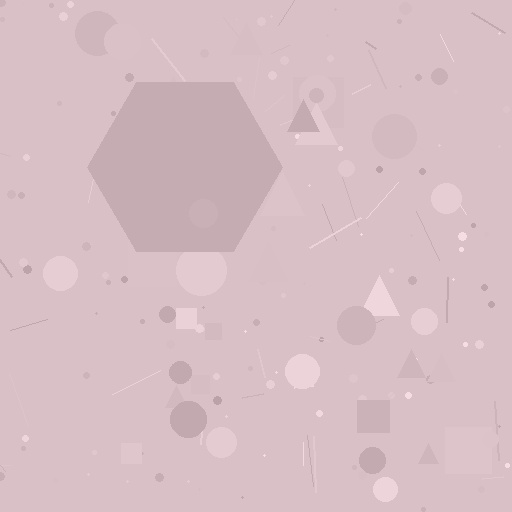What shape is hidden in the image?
A hexagon is hidden in the image.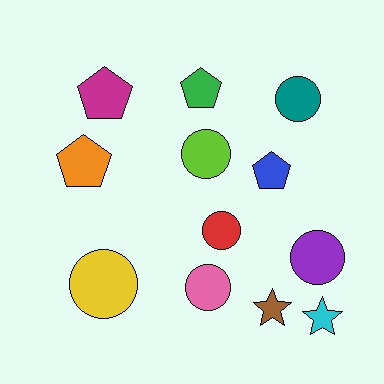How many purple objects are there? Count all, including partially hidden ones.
There is 1 purple object.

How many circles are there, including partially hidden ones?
There are 6 circles.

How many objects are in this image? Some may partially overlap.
There are 12 objects.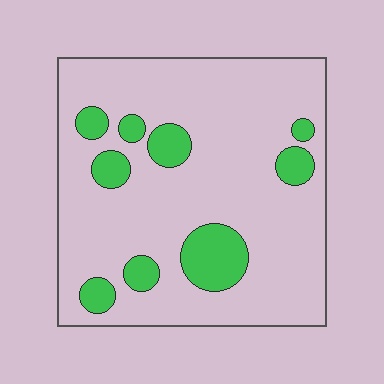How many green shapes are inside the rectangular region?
9.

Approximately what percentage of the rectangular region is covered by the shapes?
Approximately 15%.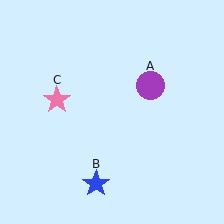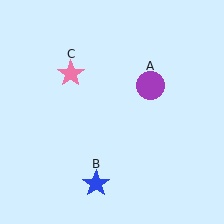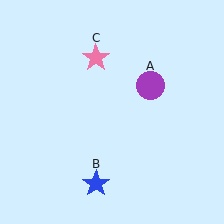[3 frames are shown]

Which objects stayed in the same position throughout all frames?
Purple circle (object A) and blue star (object B) remained stationary.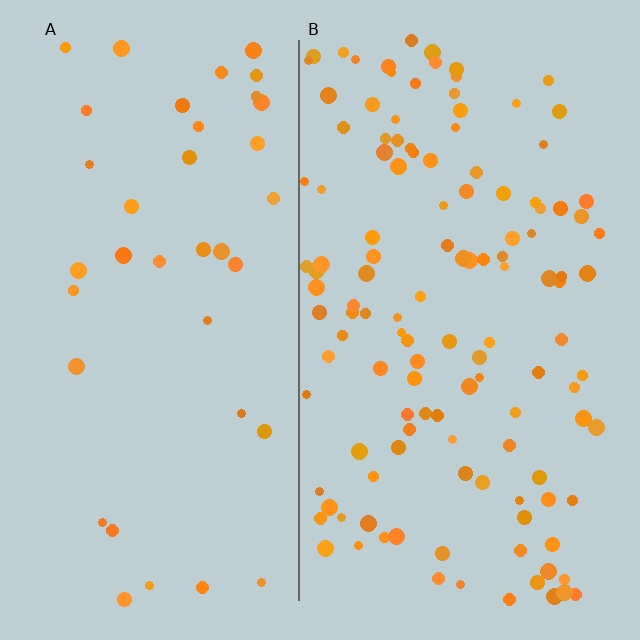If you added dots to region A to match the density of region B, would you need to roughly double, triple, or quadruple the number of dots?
Approximately triple.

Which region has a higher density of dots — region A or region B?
B (the right).